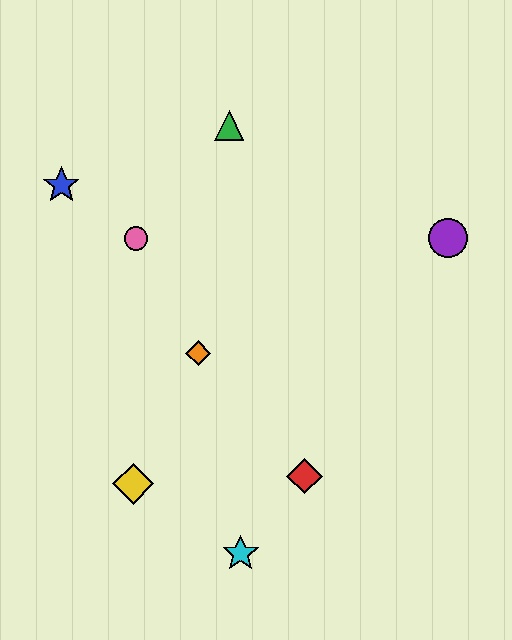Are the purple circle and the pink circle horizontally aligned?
Yes, both are at y≈238.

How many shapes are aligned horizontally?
2 shapes (the purple circle, the pink circle) are aligned horizontally.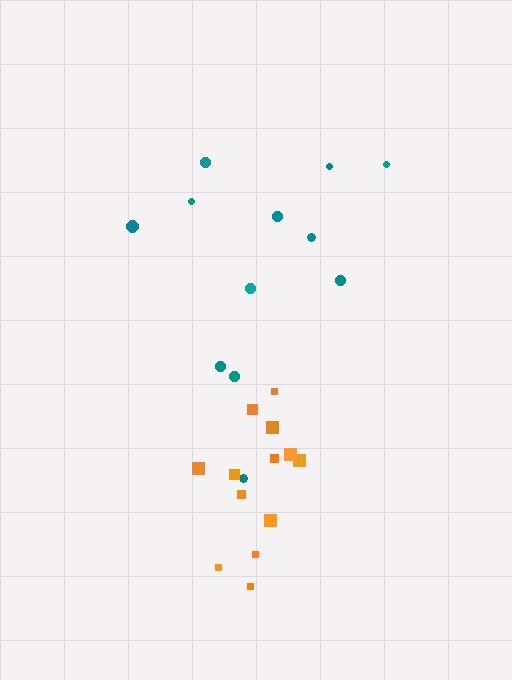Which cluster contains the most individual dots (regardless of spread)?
Orange (13).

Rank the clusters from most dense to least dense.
orange, teal.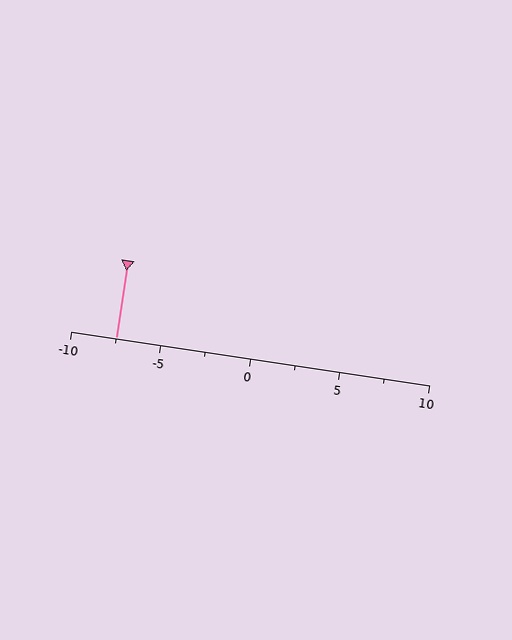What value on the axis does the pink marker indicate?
The marker indicates approximately -7.5.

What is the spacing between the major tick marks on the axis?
The major ticks are spaced 5 apart.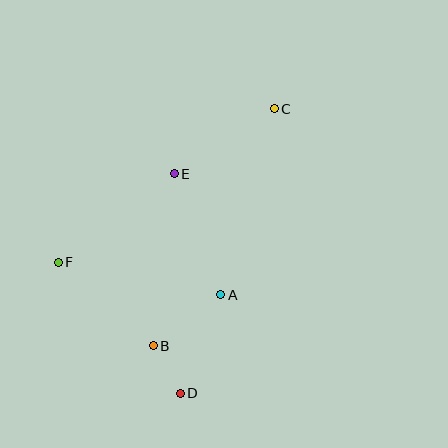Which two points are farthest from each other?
Points C and D are farthest from each other.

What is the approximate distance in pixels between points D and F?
The distance between D and F is approximately 179 pixels.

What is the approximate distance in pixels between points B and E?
The distance between B and E is approximately 173 pixels.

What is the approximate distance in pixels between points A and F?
The distance between A and F is approximately 166 pixels.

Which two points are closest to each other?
Points B and D are closest to each other.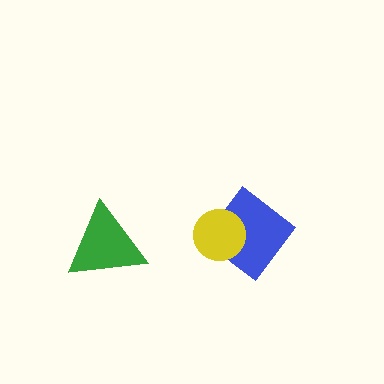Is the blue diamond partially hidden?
Yes, it is partially covered by another shape.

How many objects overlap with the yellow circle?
1 object overlaps with the yellow circle.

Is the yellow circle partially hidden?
No, no other shape covers it.